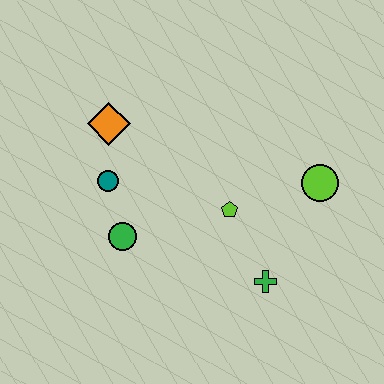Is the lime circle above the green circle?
Yes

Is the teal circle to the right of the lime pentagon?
No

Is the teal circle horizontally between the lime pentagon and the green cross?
No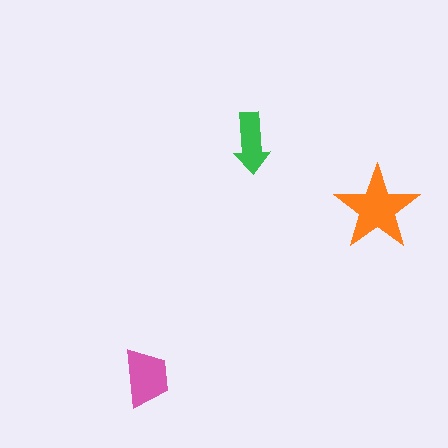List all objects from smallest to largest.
The green arrow, the pink trapezoid, the orange star.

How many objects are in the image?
There are 3 objects in the image.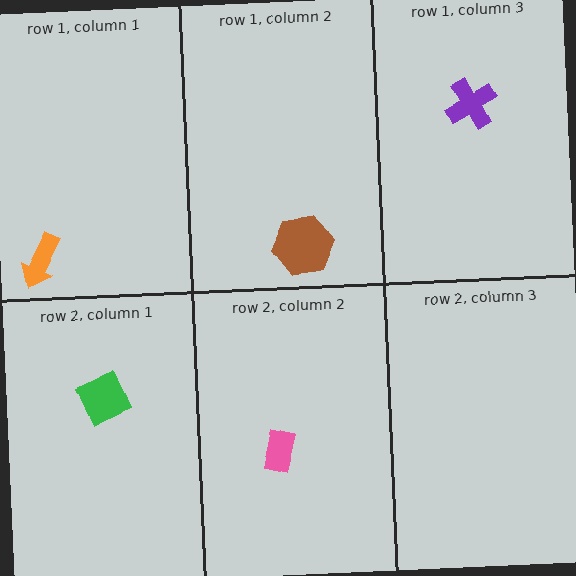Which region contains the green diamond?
The row 2, column 1 region.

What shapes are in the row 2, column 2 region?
The pink rectangle.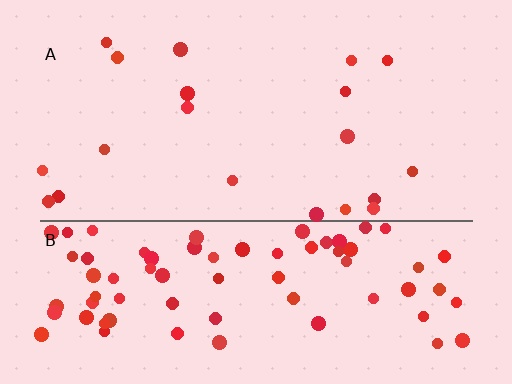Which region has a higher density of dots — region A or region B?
B (the bottom).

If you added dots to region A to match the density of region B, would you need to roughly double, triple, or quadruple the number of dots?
Approximately quadruple.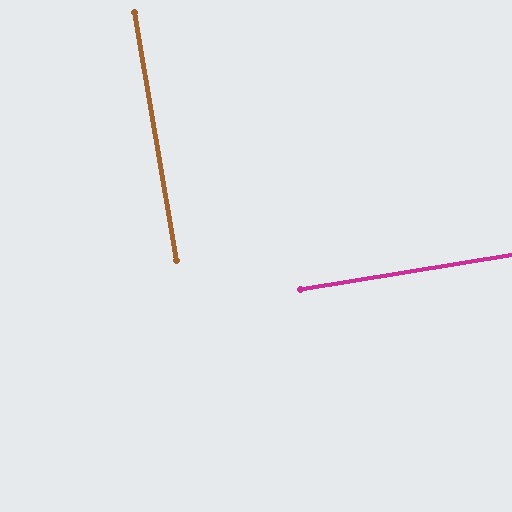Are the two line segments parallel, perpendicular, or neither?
Perpendicular — they meet at approximately 89°.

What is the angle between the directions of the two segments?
Approximately 89 degrees.